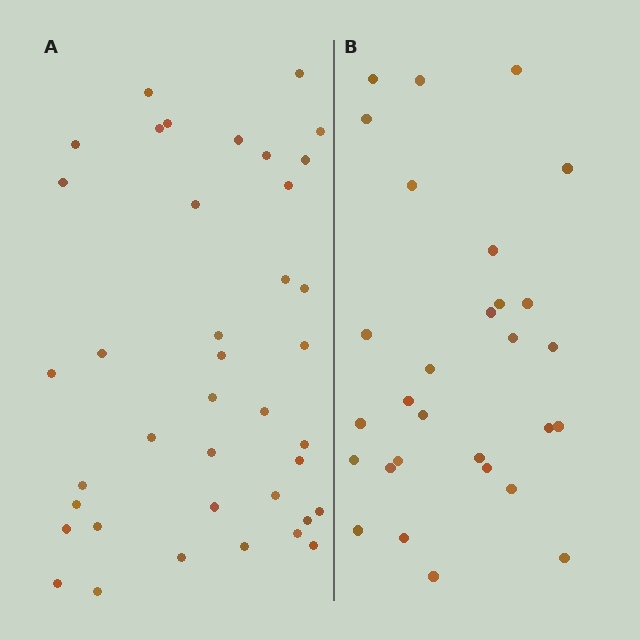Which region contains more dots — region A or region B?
Region A (the left region) has more dots.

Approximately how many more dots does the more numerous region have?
Region A has roughly 10 or so more dots than region B.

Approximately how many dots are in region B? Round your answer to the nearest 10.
About 30 dots. (The exact count is 29, which rounds to 30.)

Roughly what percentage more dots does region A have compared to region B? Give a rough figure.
About 35% more.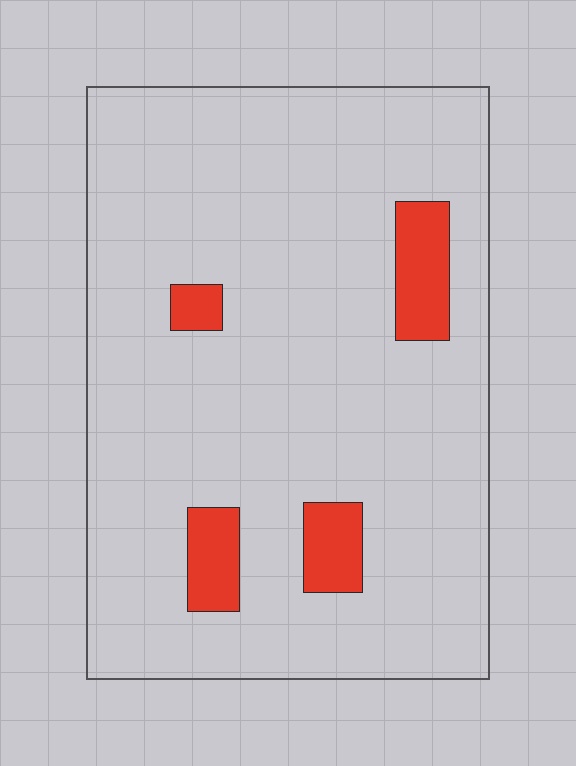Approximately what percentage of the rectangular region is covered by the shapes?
Approximately 10%.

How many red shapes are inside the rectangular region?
4.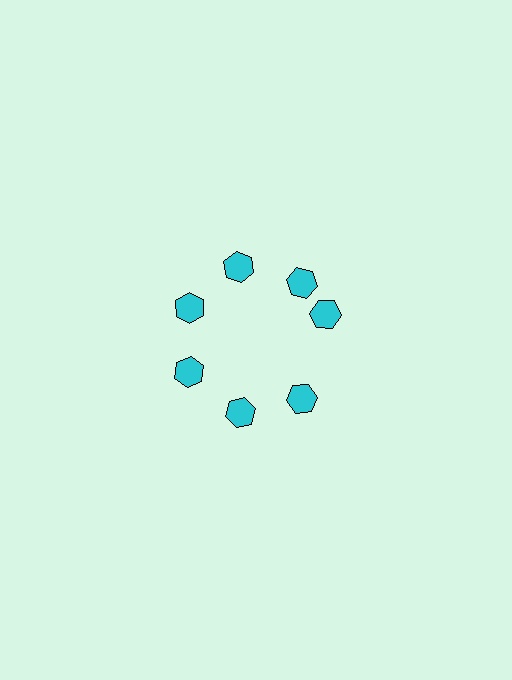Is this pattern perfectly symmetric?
No. The 7 cyan hexagons are arranged in a ring, but one element near the 3 o'clock position is rotated out of alignment along the ring, breaking the 7-fold rotational symmetry.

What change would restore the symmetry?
The symmetry would be restored by rotating it back into even spacing with its neighbors so that all 7 hexagons sit at equal angles and equal distance from the center.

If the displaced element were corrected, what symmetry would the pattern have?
It would have 7-fold rotational symmetry — the pattern would map onto itself every 51 degrees.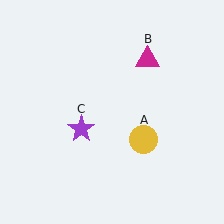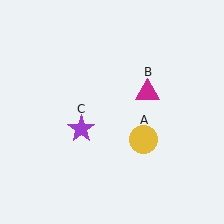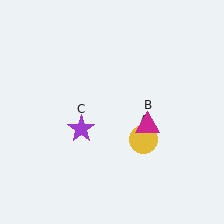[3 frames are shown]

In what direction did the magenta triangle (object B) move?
The magenta triangle (object B) moved down.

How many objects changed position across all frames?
1 object changed position: magenta triangle (object B).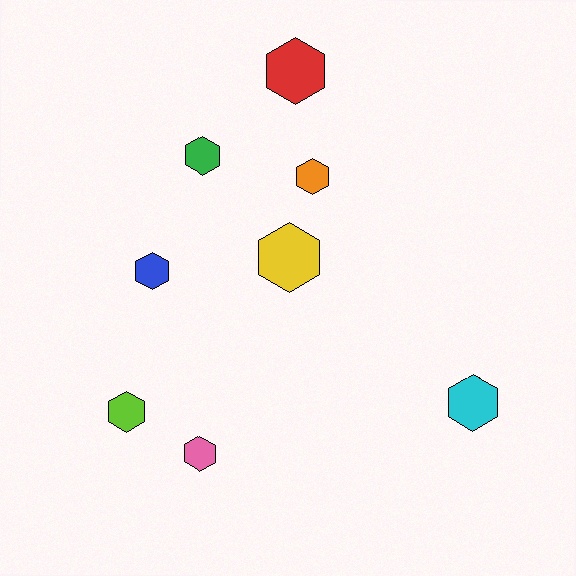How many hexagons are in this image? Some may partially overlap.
There are 8 hexagons.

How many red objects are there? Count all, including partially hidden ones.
There is 1 red object.